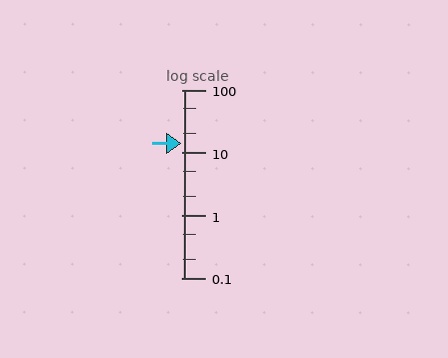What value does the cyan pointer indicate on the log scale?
The pointer indicates approximately 14.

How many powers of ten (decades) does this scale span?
The scale spans 3 decades, from 0.1 to 100.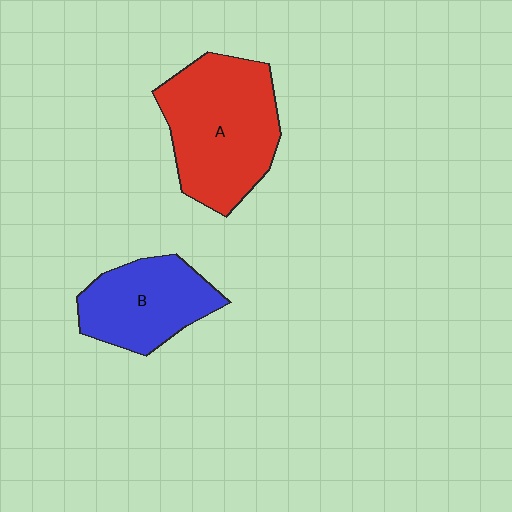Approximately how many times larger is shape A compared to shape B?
Approximately 1.5 times.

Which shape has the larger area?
Shape A (red).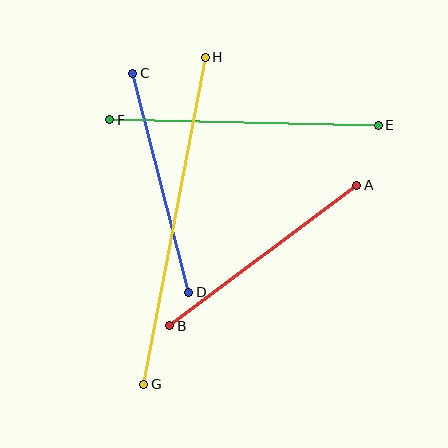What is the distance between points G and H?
The distance is approximately 333 pixels.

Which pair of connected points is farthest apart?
Points G and H are farthest apart.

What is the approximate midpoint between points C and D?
The midpoint is at approximately (161, 183) pixels.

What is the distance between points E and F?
The distance is approximately 269 pixels.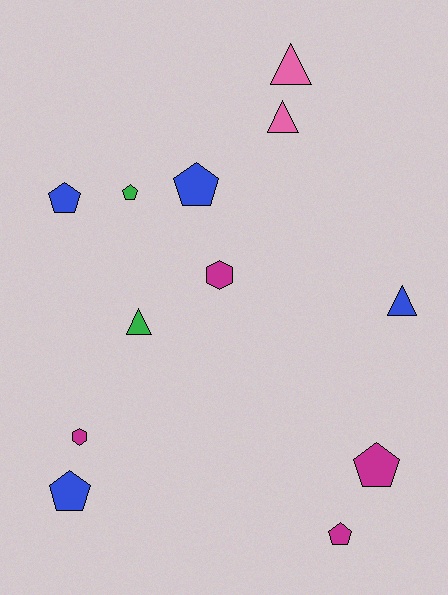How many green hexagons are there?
There are no green hexagons.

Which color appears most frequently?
Blue, with 4 objects.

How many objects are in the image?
There are 12 objects.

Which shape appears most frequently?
Pentagon, with 6 objects.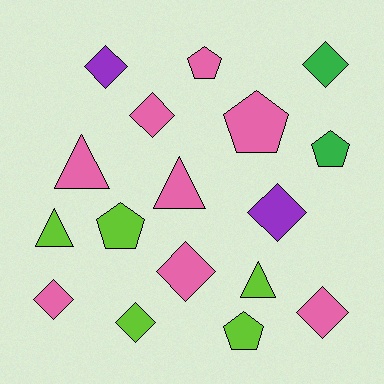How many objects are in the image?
There are 17 objects.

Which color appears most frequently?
Pink, with 8 objects.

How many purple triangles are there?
There are no purple triangles.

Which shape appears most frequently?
Diamond, with 8 objects.